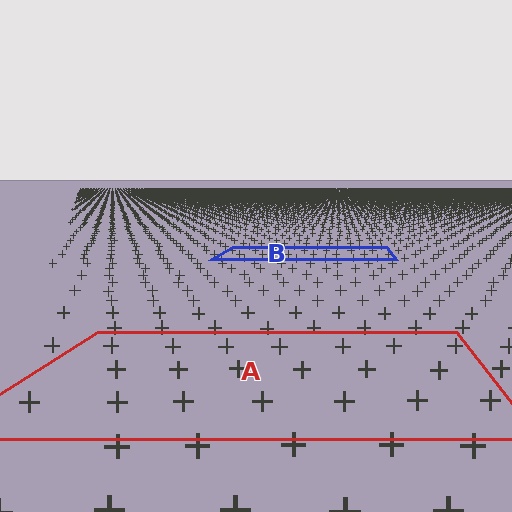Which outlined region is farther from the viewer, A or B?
Region B is farther from the viewer — the texture elements inside it appear smaller and more densely packed.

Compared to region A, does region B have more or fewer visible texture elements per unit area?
Region B has more texture elements per unit area — they are packed more densely because it is farther away.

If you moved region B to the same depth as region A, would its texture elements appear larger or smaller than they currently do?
They would appear larger. At a closer depth, the same texture elements are projected at a bigger on-screen size.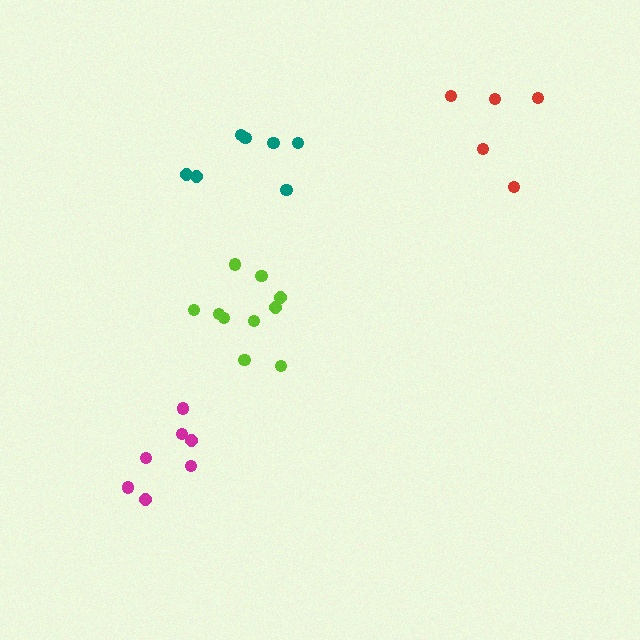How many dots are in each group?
Group 1: 10 dots, Group 2: 7 dots, Group 3: 7 dots, Group 4: 5 dots (29 total).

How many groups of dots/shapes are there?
There are 4 groups.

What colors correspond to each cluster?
The clusters are colored: lime, magenta, teal, red.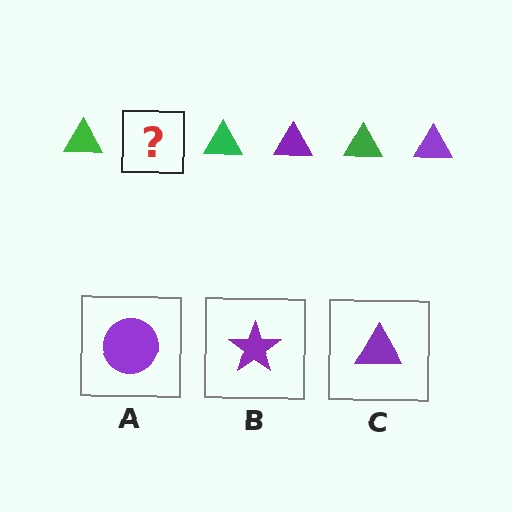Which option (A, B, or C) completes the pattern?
C.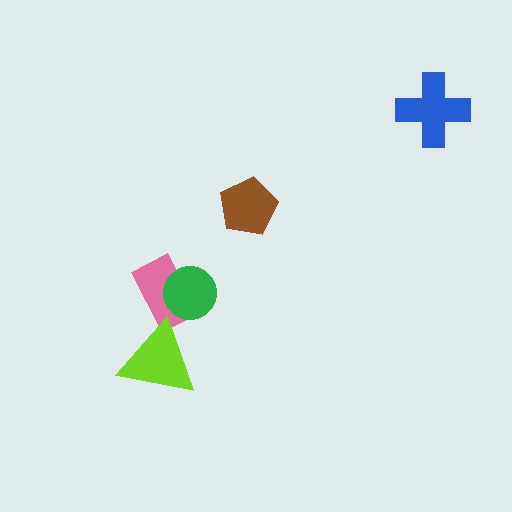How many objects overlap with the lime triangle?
1 object overlaps with the lime triangle.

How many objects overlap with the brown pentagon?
0 objects overlap with the brown pentagon.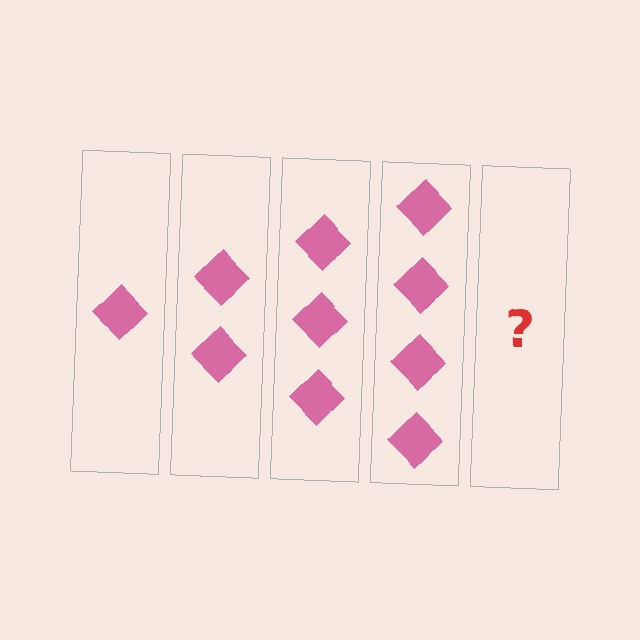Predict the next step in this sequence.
The next step is 5 diamonds.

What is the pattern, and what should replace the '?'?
The pattern is that each step adds one more diamond. The '?' should be 5 diamonds.